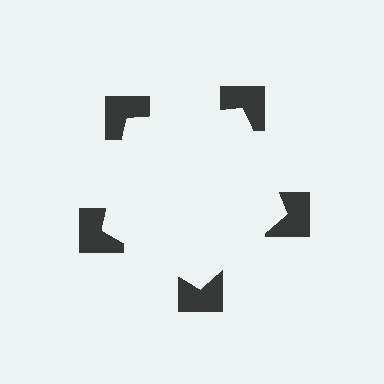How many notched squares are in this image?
There are 5 — one at each vertex of the illusory pentagon.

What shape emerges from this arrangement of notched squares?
An illusory pentagon — its edges are inferred from the aligned wedge cuts in the notched squares, not physically drawn.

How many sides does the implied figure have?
5 sides.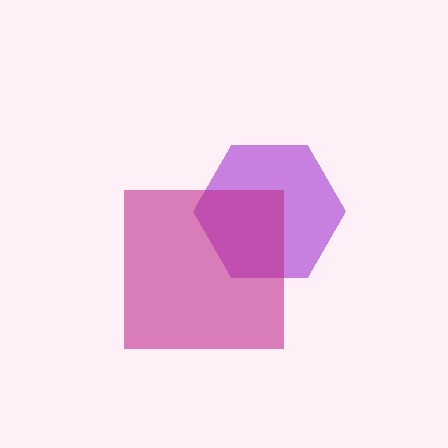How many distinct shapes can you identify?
There are 2 distinct shapes: a purple hexagon, a magenta square.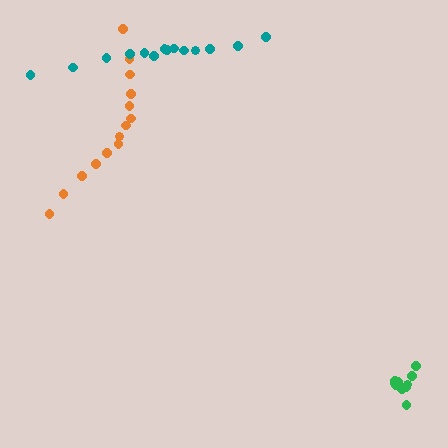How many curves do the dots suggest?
There are 3 distinct paths.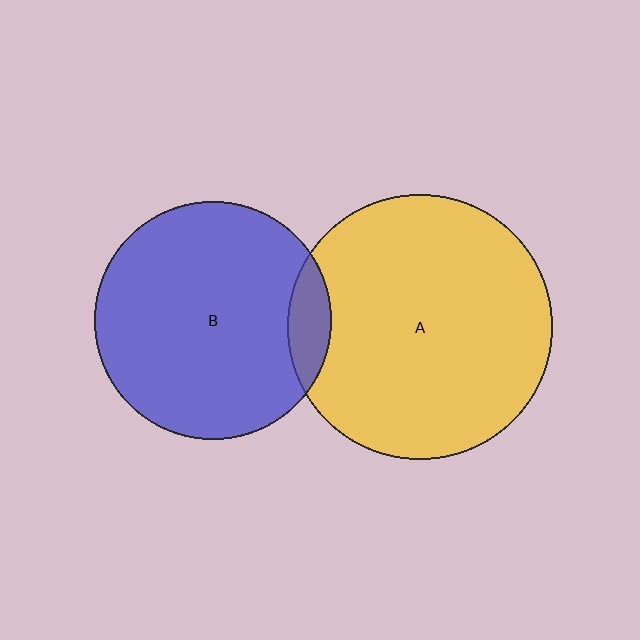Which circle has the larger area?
Circle A (yellow).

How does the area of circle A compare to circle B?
Approximately 1.2 times.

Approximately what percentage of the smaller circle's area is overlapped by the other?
Approximately 10%.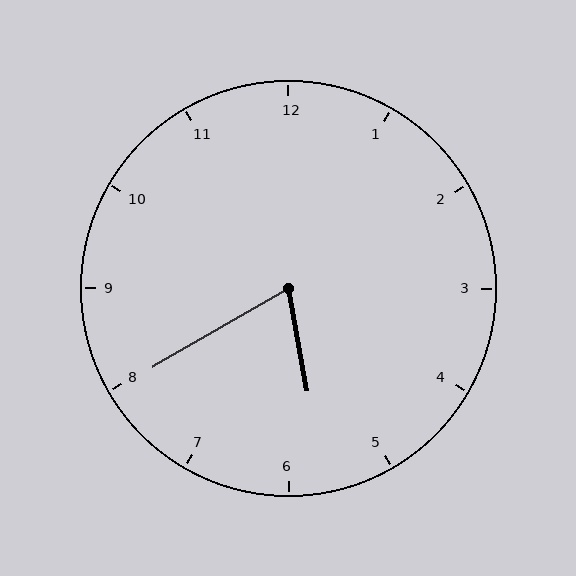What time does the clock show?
5:40.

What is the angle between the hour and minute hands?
Approximately 70 degrees.